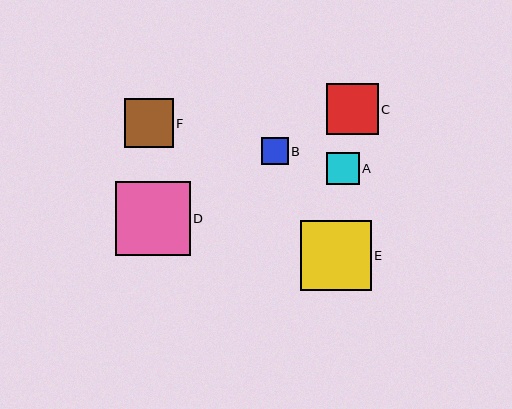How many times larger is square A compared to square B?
Square A is approximately 1.2 times the size of square B.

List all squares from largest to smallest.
From largest to smallest: D, E, C, F, A, B.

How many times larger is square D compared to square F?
Square D is approximately 1.5 times the size of square F.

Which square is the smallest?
Square B is the smallest with a size of approximately 27 pixels.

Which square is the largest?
Square D is the largest with a size of approximately 75 pixels.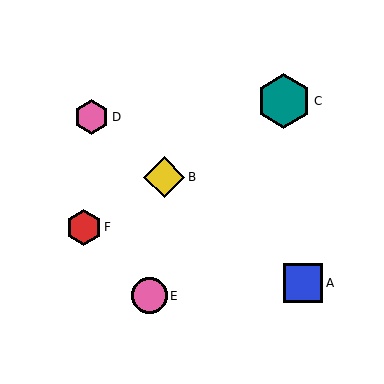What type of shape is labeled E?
Shape E is a pink circle.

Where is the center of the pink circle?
The center of the pink circle is at (149, 296).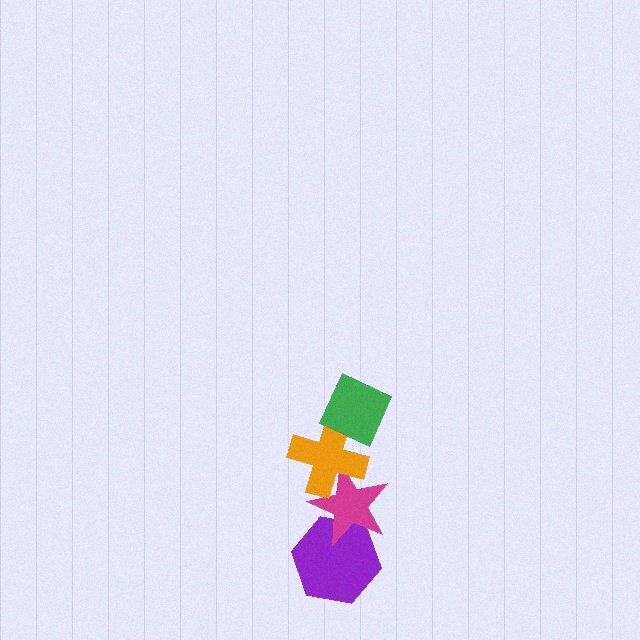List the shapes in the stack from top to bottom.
From top to bottom: the green diamond, the orange cross, the magenta star, the purple hexagon.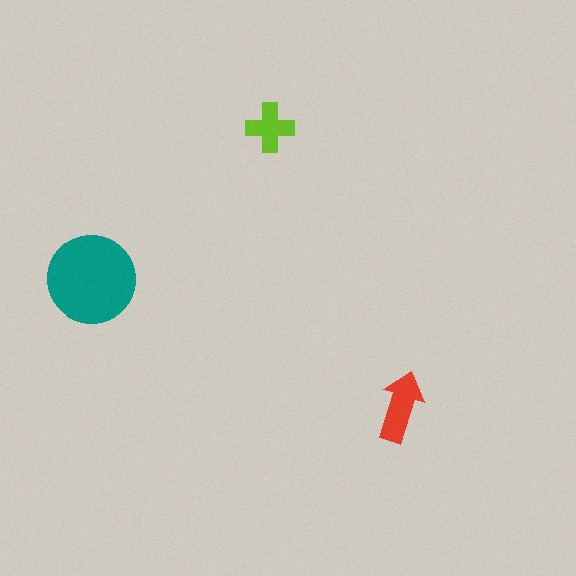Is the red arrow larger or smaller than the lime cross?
Larger.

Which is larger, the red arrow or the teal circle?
The teal circle.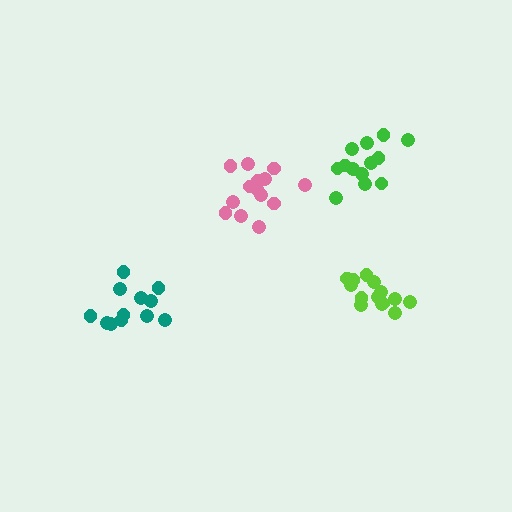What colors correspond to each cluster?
The clusters are colored: lime, teal, green, pink.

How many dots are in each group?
Group 1: 14 dots, Group 2: 12 dots, Group 3: 13 dots, Group 4: 14 dots (53 total).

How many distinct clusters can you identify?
There are 4 distinct clusters.